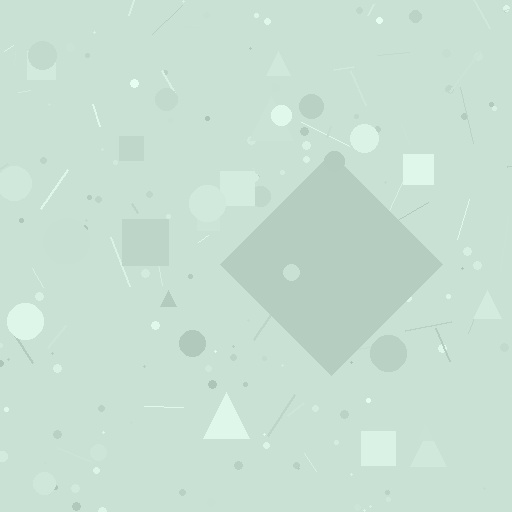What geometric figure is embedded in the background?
A diamond is embedded in the background.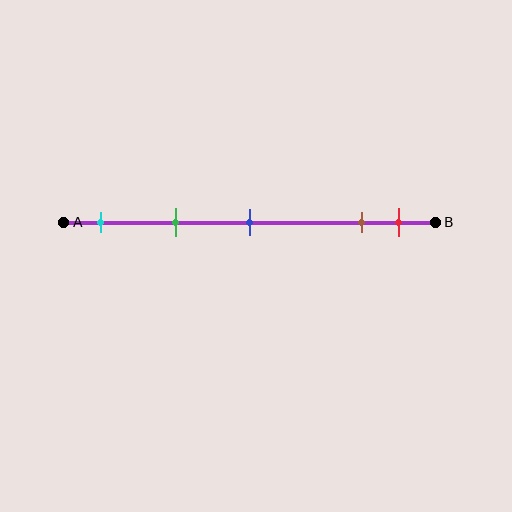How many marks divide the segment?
There are 5 marks dividing the segment.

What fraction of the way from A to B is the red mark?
The red mark is approximately 90% (0.9) of the way from A to B.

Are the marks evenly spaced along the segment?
No, the marks are not evenly spaced.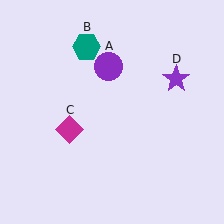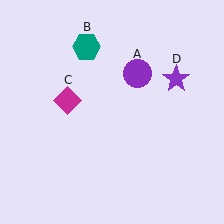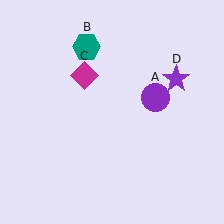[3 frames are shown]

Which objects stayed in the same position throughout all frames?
Teal hexagon (object B) and purple star (object D) remained stationary.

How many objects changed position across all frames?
2 objects changed position: purple circle (object A), magenta diamond (object C).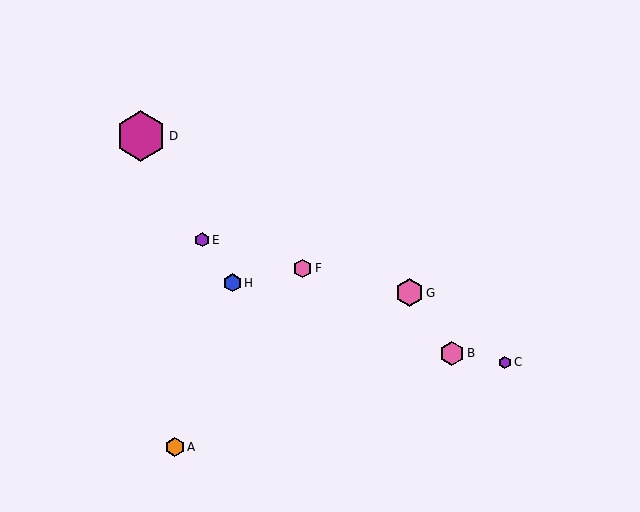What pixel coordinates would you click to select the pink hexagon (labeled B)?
Click at (452, 353) to select the pink hexagon B.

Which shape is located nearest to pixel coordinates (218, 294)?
The blue hexagon (labeled H) at (232, 283) is nearest to that location.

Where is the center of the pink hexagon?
The center of the pink hexagon is at (302, 268).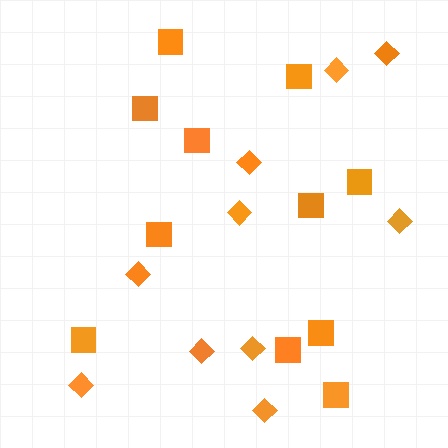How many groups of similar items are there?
There are 2 groups: one group of diamonds (10) and one group of squares (11).